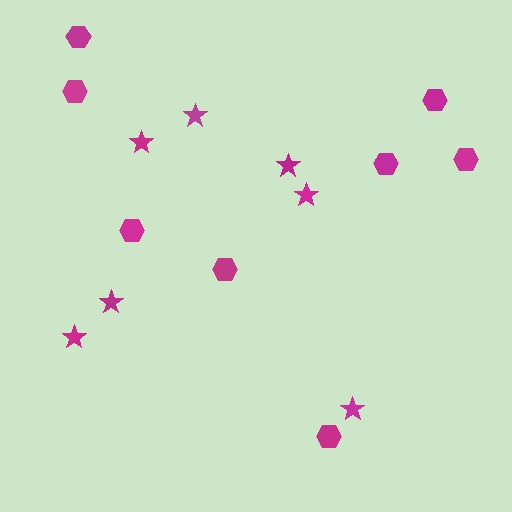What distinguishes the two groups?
There are 2 groups: one group of stars (7) and one group of hexagons (8).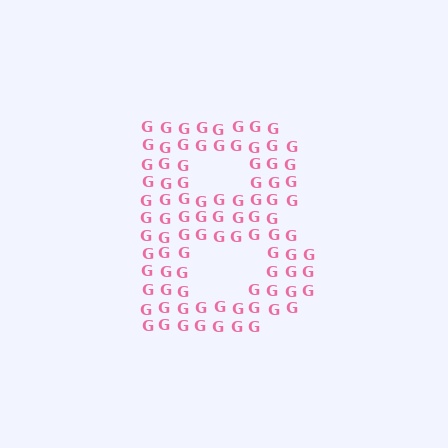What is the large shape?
The large shape is the letter B.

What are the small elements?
The small elements are letter G's.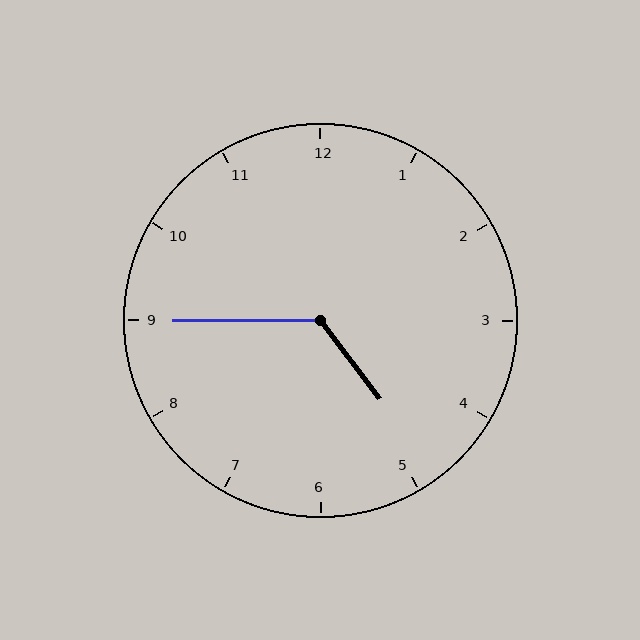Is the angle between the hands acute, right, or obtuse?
It is obtuse.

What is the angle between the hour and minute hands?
Approximately 128 degrees.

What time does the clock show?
4:45.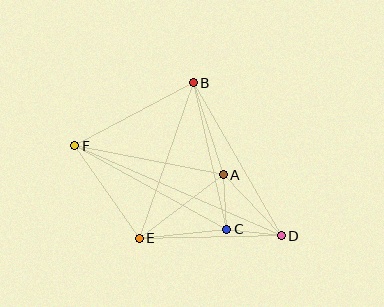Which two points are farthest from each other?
Points D and F are farthest from each other.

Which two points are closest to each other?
Points A and C are closest to each other.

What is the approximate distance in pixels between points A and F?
The distance between A and F is approximately 151 pixels.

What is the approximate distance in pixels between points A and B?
The distance between A and B is approximately 97 pixels.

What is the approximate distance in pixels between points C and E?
The distance between C and E is approximately 88 pixels.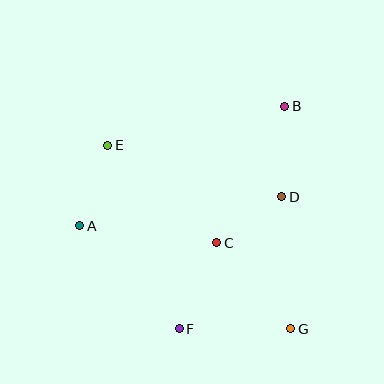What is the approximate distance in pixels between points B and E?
The distance between B and E is approximately 181 pixels.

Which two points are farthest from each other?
Points E and G are farthest from each other.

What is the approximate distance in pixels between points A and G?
The distance between A and G is approximately 235 pixels.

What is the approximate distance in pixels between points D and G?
The distance between D and G is approximately 132 pixels.